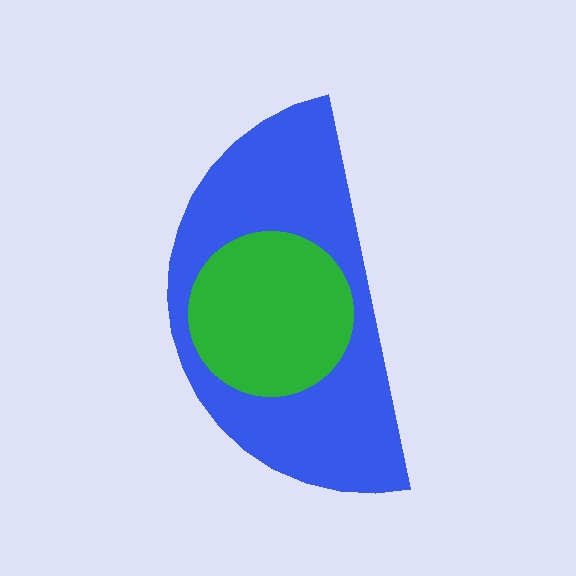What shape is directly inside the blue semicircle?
The green circle.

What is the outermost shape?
The blue semicircle.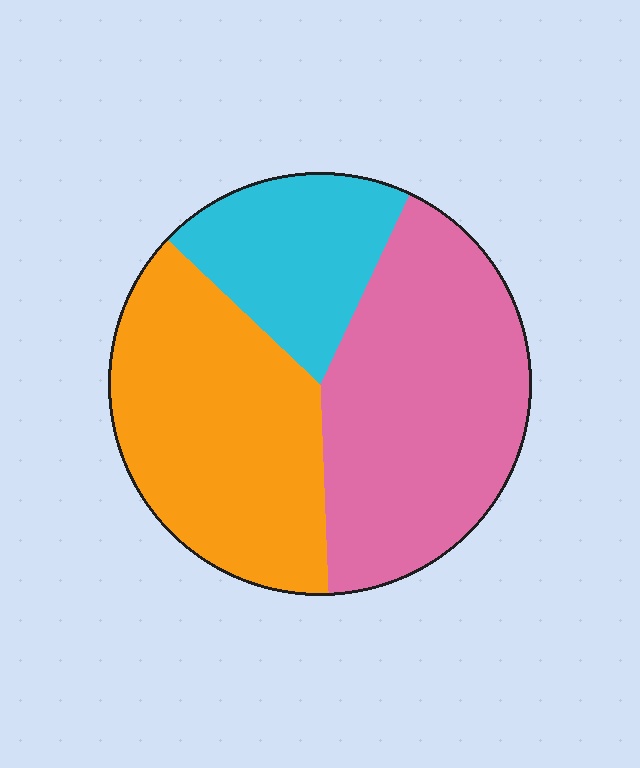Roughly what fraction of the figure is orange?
Orange covers roughly 40% of the figure.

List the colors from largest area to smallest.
From largest to smallest: pink, orange, cyan.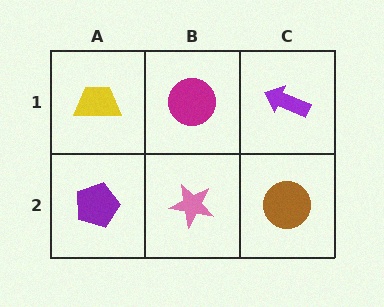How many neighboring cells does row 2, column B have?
3.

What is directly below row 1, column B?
A pink star.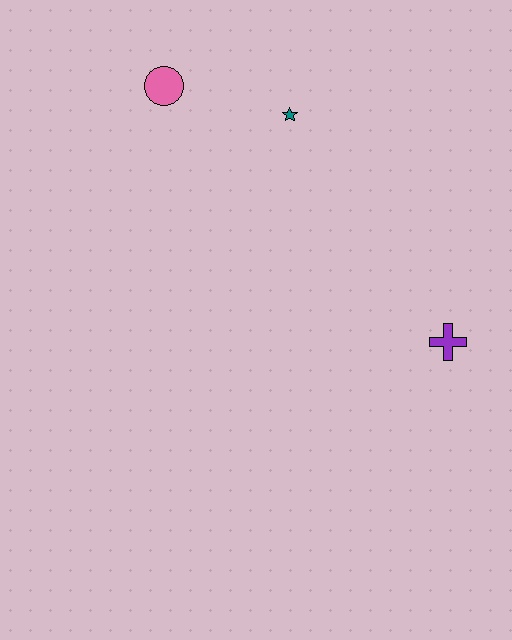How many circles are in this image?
There is 1 circle.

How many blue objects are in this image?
There are no blue objects.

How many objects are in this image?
There are 3 objects.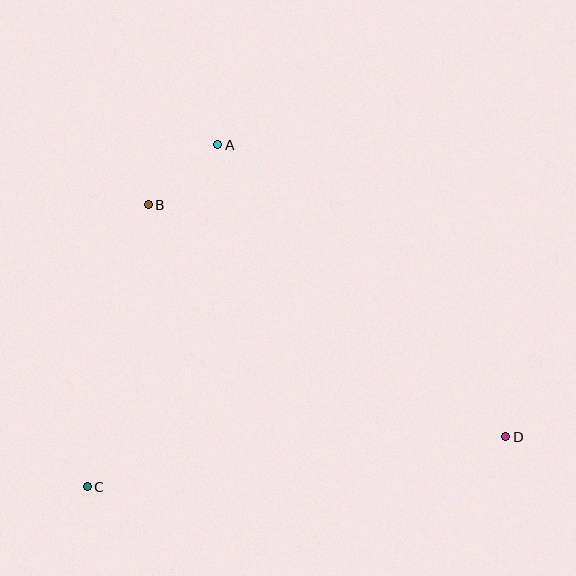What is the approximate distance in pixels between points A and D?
The distance between A and D is approximately 410 pixels.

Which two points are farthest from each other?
Points B and D are farthest from each other.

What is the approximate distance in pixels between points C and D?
The distance between C and D is approximately 421 pixels.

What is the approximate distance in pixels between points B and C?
The distance between B and C is approximately 288 pixels.